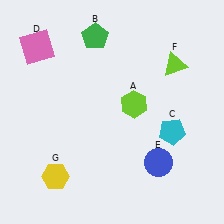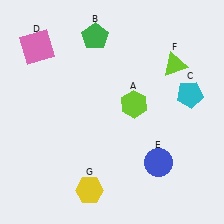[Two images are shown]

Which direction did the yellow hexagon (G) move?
The yellow hexagon (G) moved right.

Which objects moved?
The objects that moved are: the cyan pentagon (C), the yellow hexagon (G).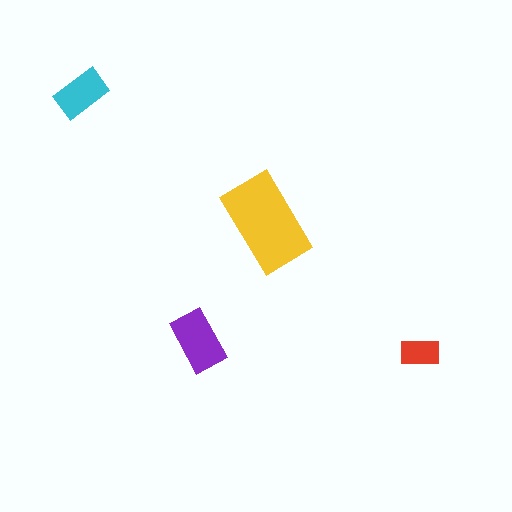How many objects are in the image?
There are 4 objects in the image.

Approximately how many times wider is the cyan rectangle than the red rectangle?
About 1.5 times wider.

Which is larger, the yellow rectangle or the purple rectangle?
The yellow one.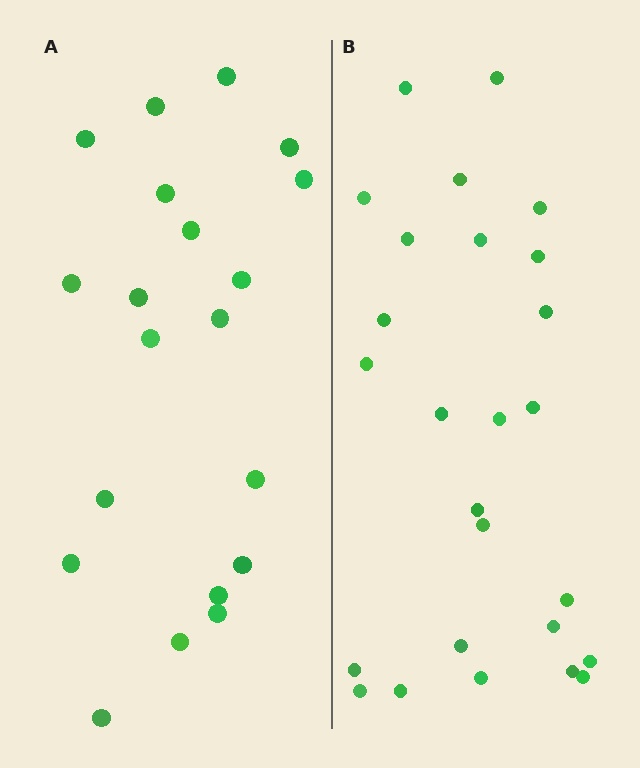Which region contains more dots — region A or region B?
Region B (the right region) has more dots.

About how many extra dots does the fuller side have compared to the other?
Region B has about 6 more dots than region A.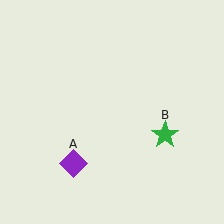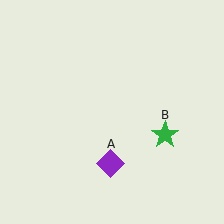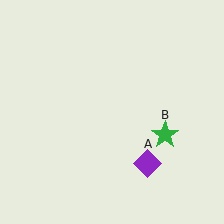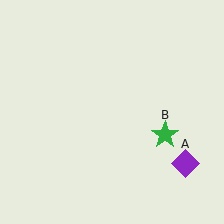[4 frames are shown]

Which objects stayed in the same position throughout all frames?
Green star (object B) remained stationary.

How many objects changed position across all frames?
1 object changed position: purple diamond (object A).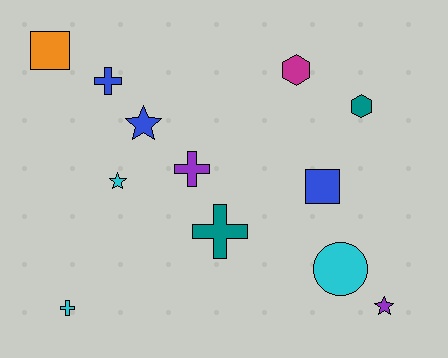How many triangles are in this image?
There are no triangles.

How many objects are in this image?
There are 12 objects.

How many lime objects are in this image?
There are no lime objects.